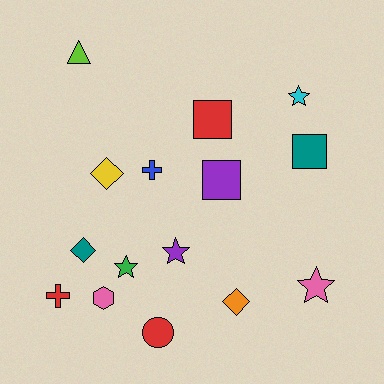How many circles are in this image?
There is 1 circle.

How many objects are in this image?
There are 15 objects.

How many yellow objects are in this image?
There is 1 yellow object.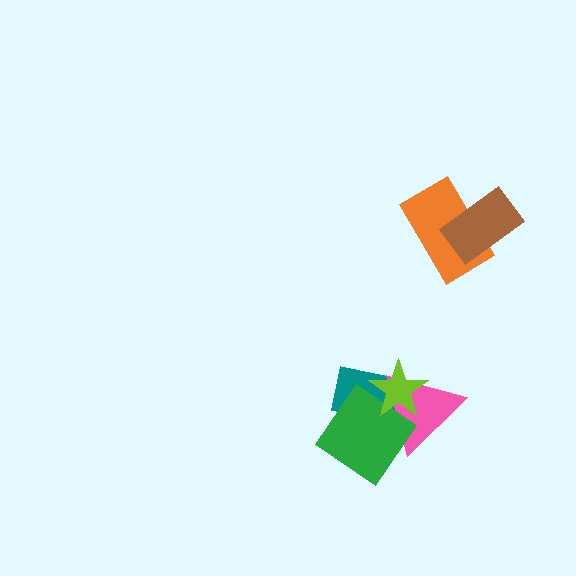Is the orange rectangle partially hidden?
Yes, it is partially covered by another shape.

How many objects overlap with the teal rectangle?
3 objects overlap with the teal rectangle.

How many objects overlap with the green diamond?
3 objects overlap with the green diamond.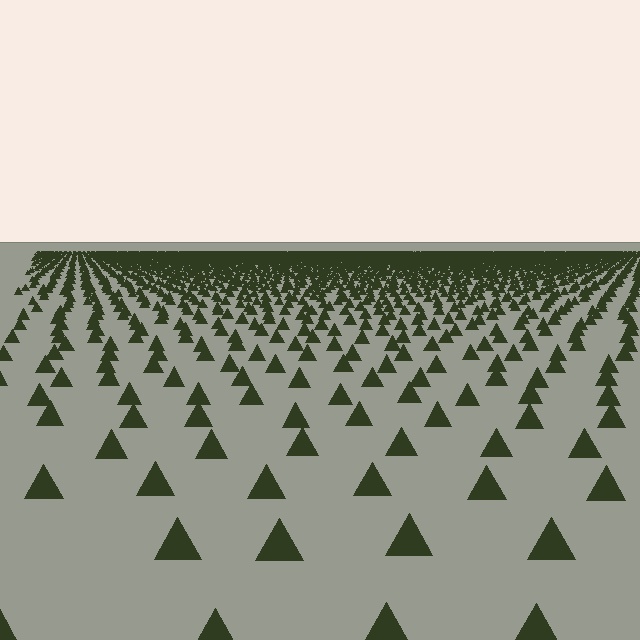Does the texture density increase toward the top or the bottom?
Density increases toward the top.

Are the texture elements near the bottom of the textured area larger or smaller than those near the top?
Larger. Near the bottom, elements are closer to the viewer and appear at a bigger on-screen size.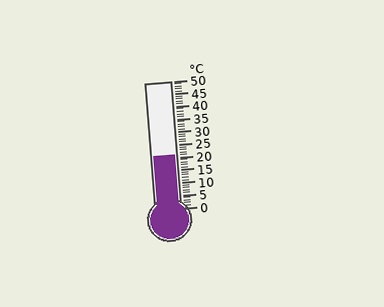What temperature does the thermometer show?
The thermometer shows approximately 21°C.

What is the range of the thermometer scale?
The thermometer scale ranges from 0°C to 50°C.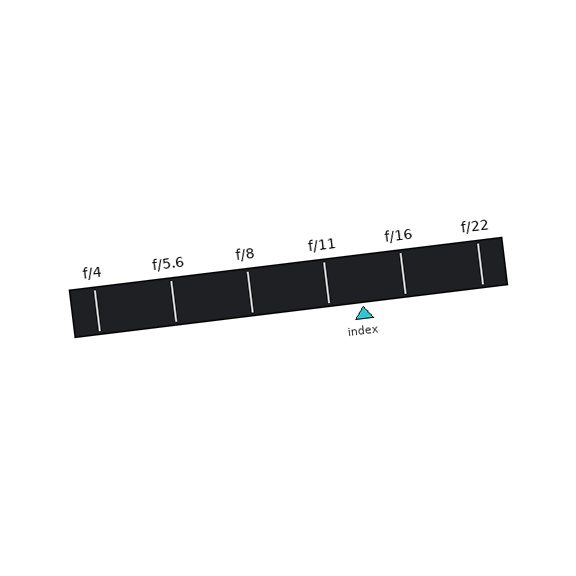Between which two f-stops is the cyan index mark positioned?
The index mark is between f/11 and f/16.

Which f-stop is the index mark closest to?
The index mark is closest to f/11.